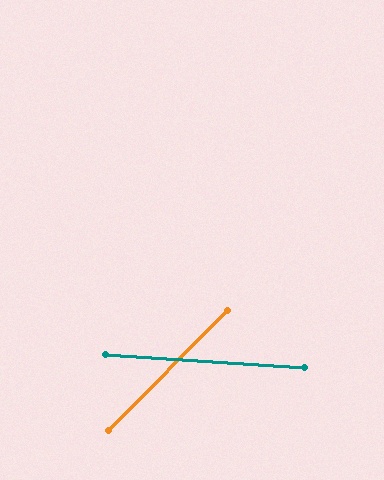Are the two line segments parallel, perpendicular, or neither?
Neither parallel nor perpendicular — they differ by about 49°.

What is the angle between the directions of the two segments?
Approximately 49 degrees.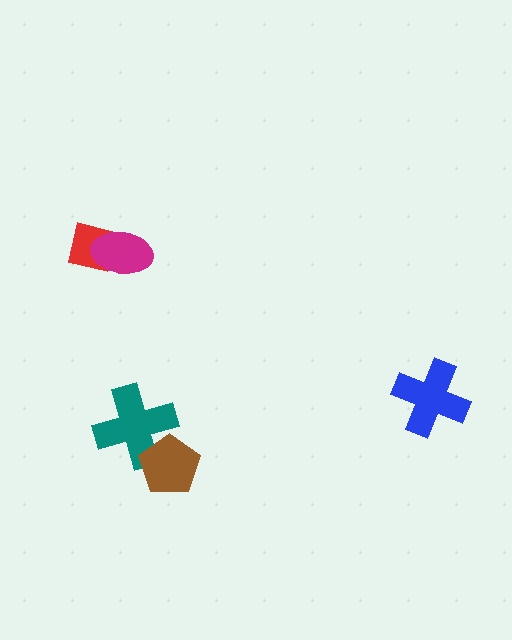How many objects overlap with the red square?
1 object overlaps with the red square.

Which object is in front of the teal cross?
The brown pentagon is in front of the teal cross.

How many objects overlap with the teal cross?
1 object overlaps with the teal cross.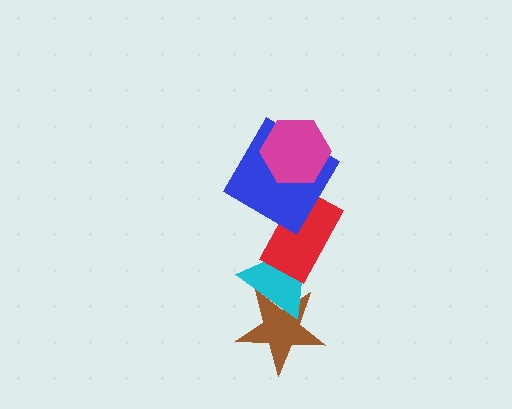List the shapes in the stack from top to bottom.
From top to bottom: the magenta hexagon, the blue diamond, the red rectangle, the cyan triangle, the brown star.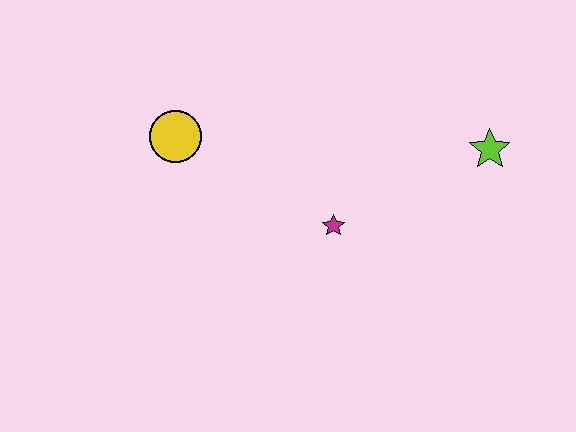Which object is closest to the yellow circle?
The magenta star is closest to the yellow circle.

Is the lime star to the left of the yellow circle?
No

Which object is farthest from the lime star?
The yellow circle is farthest from the lime star.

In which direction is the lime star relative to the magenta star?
The lime star is to the right of the magenta star.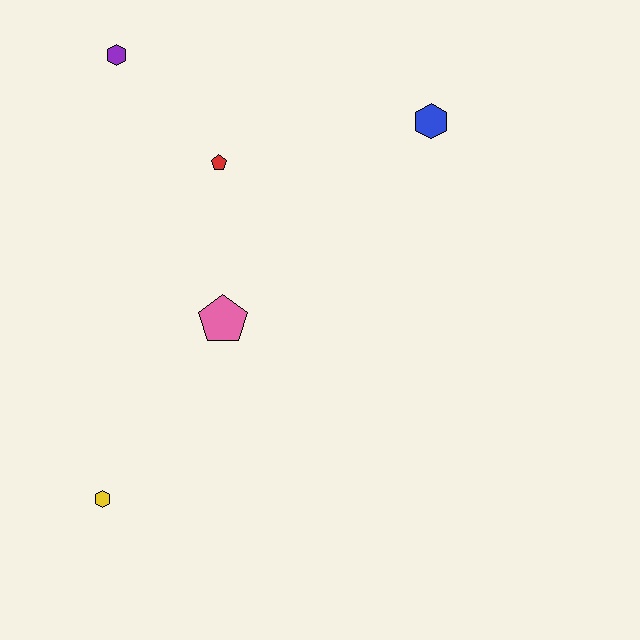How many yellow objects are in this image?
There is 1 yellow object.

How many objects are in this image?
There are 5 objects.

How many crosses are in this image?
There are no crosses.